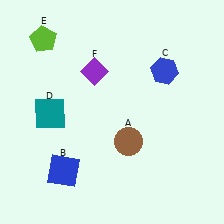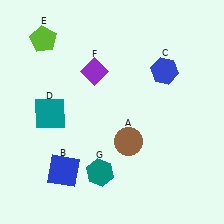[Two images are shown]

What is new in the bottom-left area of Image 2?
A teal hexagon (G) was added in the bottom-left area of Image 2.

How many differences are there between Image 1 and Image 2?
There is 1 difference between the two images.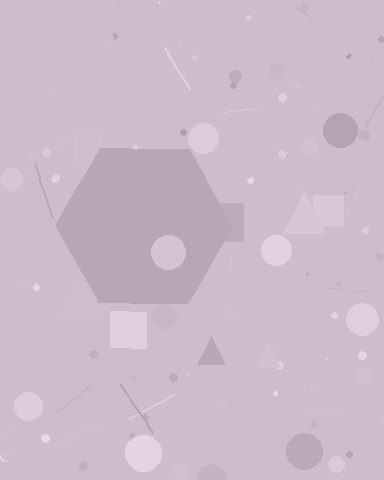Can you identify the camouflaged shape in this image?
The camouflaged shape is a hexagon.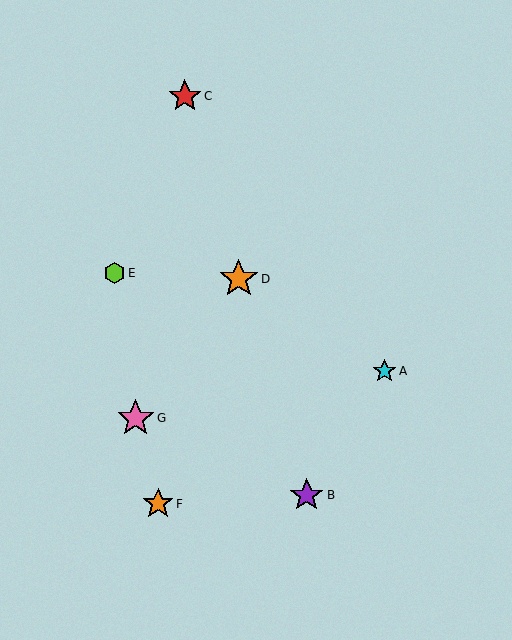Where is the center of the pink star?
The center of the pink star is at (136, 418).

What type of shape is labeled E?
Shape E is a lime hexagon.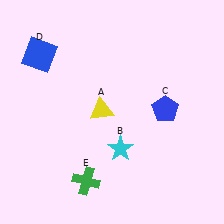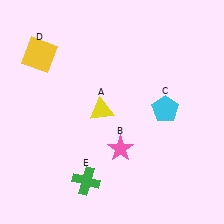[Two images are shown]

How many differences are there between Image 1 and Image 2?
There are 3 differences between the two images.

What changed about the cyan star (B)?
In Image 1, B is cyan. In Image 2, it changed to pink.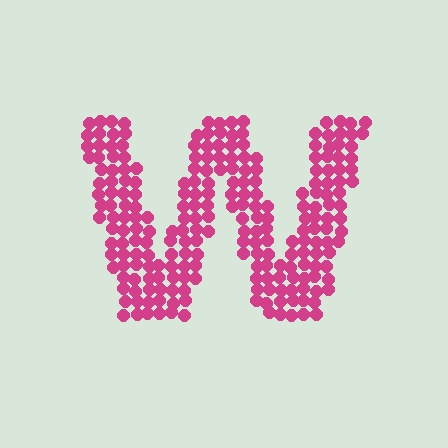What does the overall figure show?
The overall figure shows the letter W.